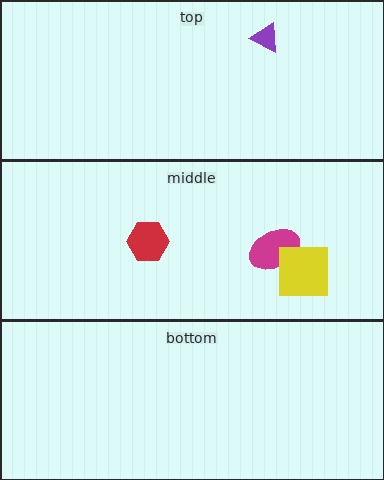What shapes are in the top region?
The purple triangle.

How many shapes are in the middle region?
3.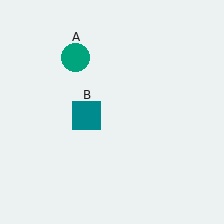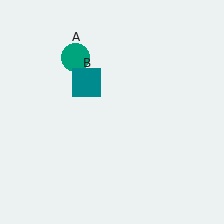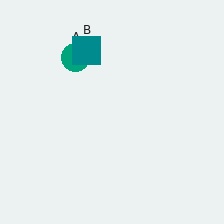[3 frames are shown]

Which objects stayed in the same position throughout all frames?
Teal circle (object A) remained stationary.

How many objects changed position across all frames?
1 object changed position: teal square (object B).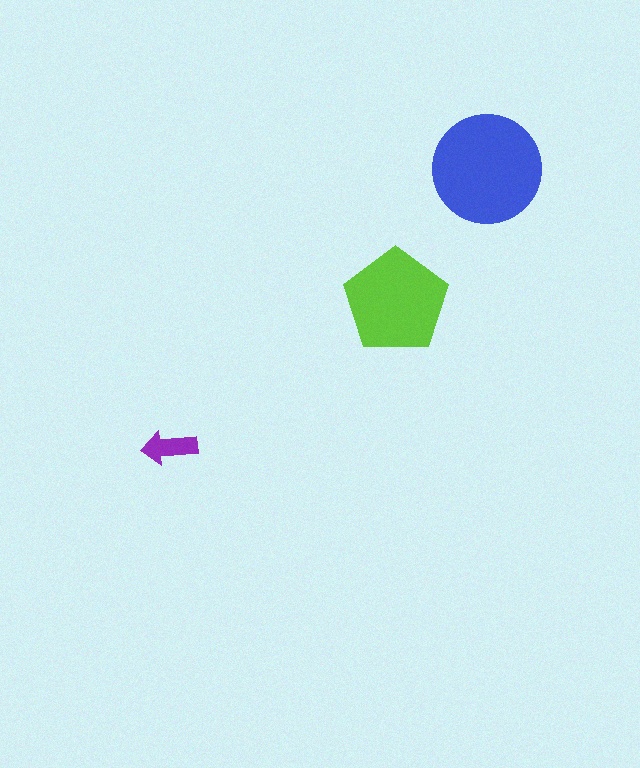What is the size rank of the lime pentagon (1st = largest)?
2nd.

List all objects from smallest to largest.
The purple arrow, the lime pentagon, the blue circle.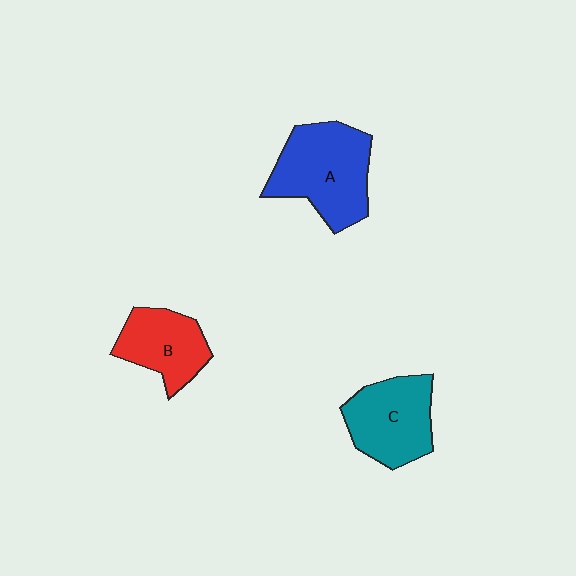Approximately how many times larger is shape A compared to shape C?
Approximately 1.2 times.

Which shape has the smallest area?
Shape B (red).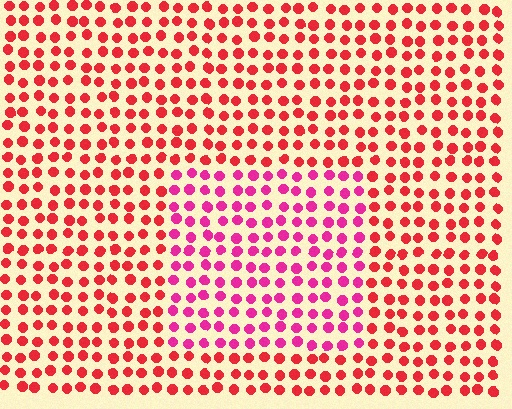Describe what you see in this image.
The image is filled with small red elements in a uniform arrangement. A rectangle-shaped region is visible where the elements are tinted to a slightly different hue, forming a subtle color boundary.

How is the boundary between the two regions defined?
The boundary is defined purely by a slight shift in hue (about 33 degrees). Spacing, size, and orientation are identical on both sides.